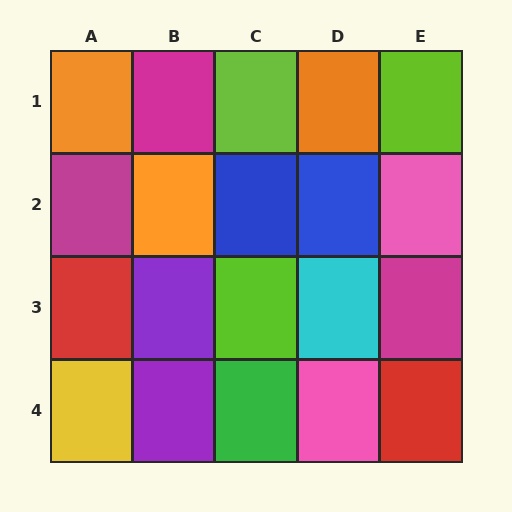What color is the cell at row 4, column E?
Red.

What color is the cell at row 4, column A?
Yellow.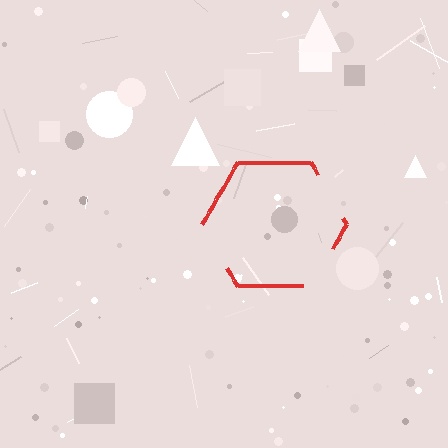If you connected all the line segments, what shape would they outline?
They would outline a hexagon.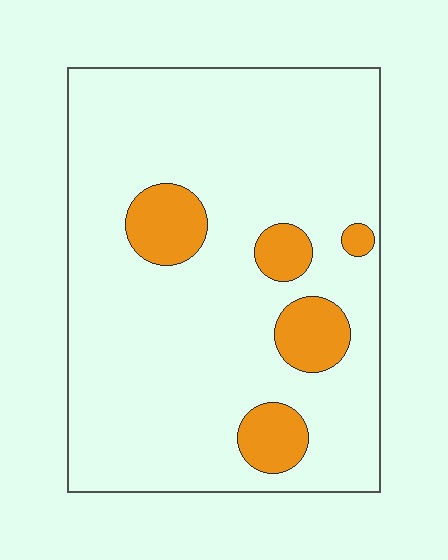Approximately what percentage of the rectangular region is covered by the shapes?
Approximately 15%.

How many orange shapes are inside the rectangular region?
5.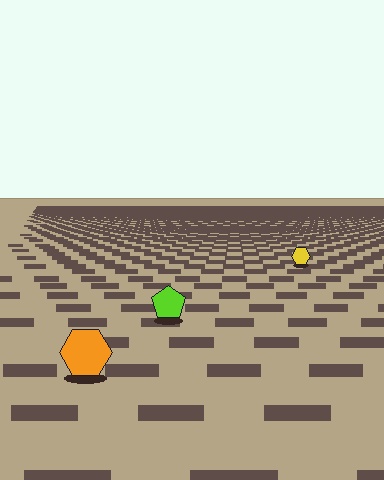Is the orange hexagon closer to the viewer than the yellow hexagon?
Yes. The orange hexagon is closer — you can tell from the texture gradient: the ground texture is coarser near it.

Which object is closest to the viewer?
The orange hexagon is closest. The texture marks near it are larger and more spread out.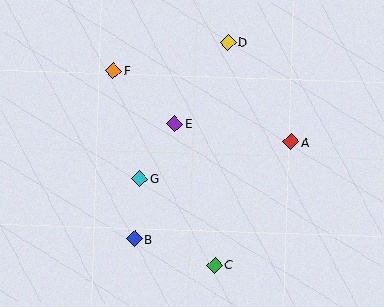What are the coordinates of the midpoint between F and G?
The midpoint between F and G is at (126, 125).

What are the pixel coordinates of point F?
Point F is at (113, 71).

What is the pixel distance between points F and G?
The distance between F and G is 111 pixels.